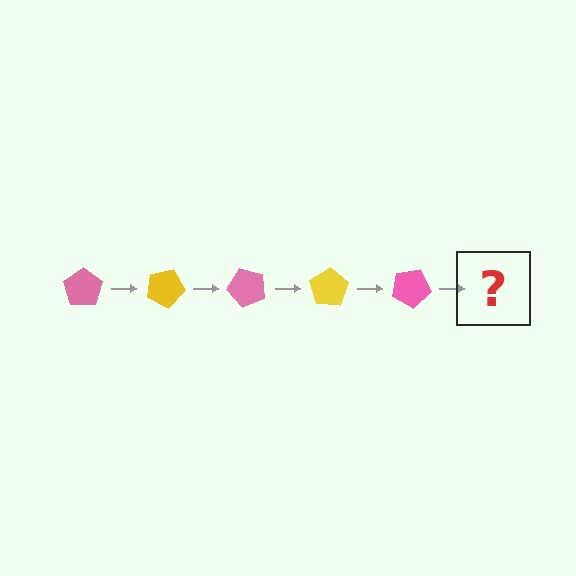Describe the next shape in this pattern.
It should be a yellow pentagon, rotated 125 degrees from the start.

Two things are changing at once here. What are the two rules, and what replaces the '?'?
The two rules are that it rotates 25 degrees each step and the color cycles through pink and yellow. The '?' should be a yellow pentagon, rotated 125 degrees from the start.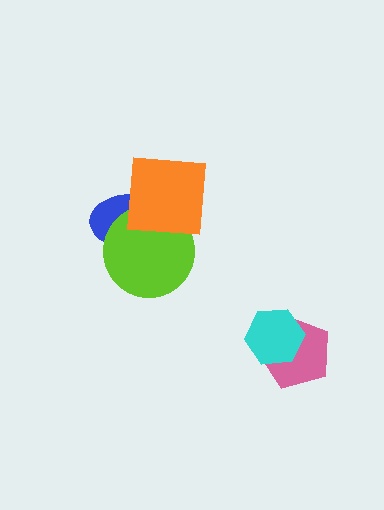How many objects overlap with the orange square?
2 objects overlap with the orange square.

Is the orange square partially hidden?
No, no other shape covers it.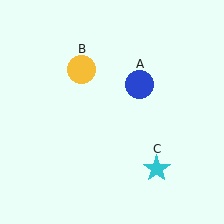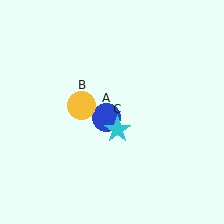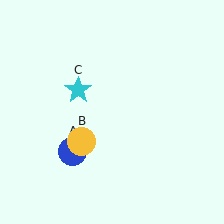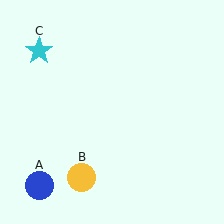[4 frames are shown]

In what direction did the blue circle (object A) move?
The blue circle (object A) moved down and to the left.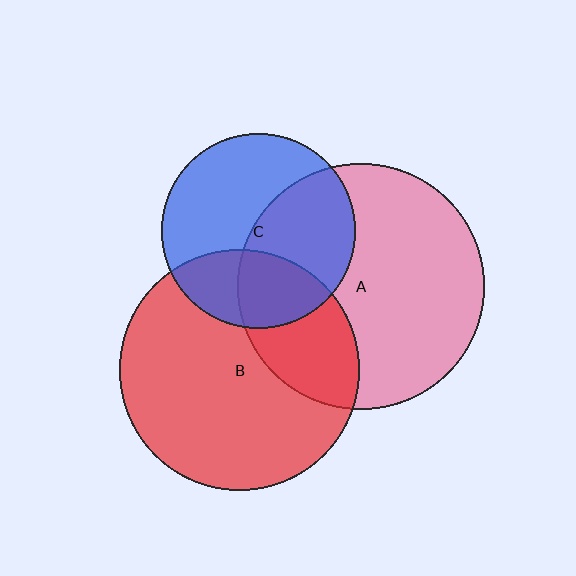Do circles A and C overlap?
Yes.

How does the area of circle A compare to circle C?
Approximately 1.6 times.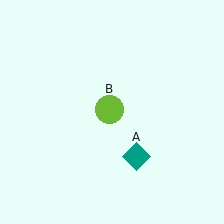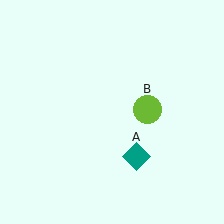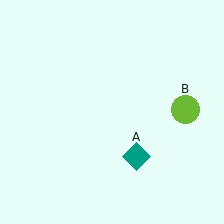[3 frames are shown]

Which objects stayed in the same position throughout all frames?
Teal diamond (object A) remained stationary.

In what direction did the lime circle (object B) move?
The lime circle (object B) moved right.